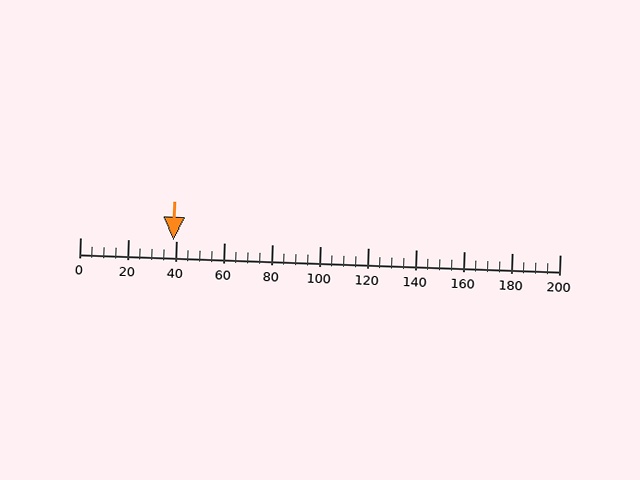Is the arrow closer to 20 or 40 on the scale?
The arrow is closer to 40.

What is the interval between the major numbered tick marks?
The major tick marks are spaced 20 units apart.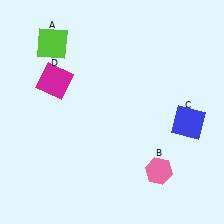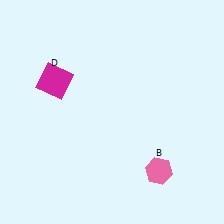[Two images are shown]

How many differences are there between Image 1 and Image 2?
There are 2 differences between the two images.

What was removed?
The blue square (C), the lime square (A) were removed in Image 2.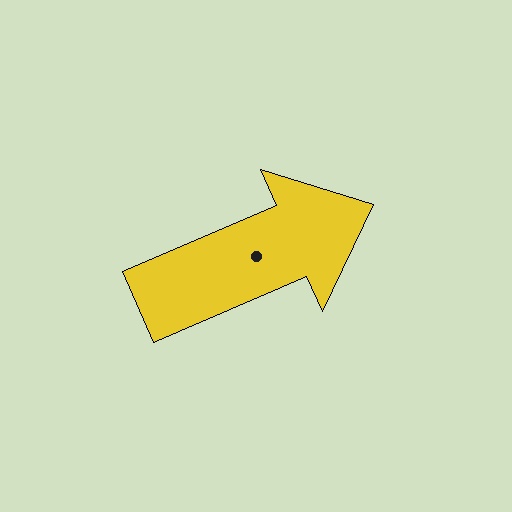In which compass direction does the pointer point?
Northeast.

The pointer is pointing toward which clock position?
Roughly 2 o'clock.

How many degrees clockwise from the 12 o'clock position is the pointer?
Approximately 67 degrees.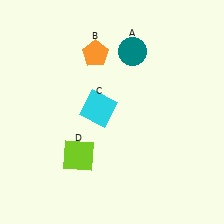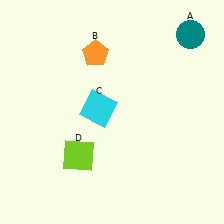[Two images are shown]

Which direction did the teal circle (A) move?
The teal circle (A) moved right.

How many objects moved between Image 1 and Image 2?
1 object moved between the two images.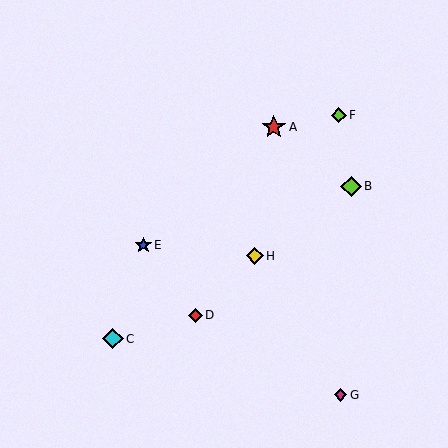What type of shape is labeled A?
Shape A is a red star.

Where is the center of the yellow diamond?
The center of the yellow diamond is at (255, 256).